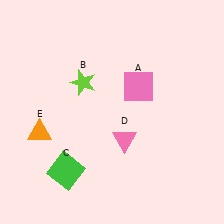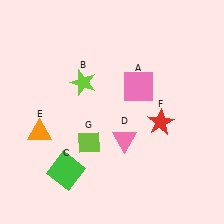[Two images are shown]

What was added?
A red star (F), a lime diamond (G) were added in Image 2.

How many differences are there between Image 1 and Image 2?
There are 2 differences between the two images.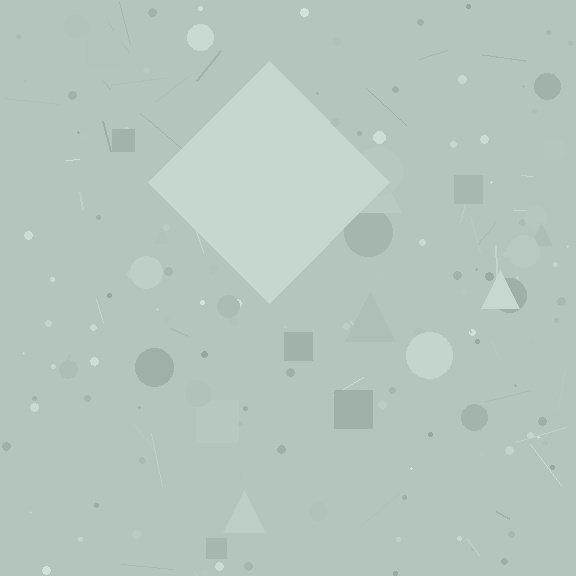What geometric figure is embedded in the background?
A diamond is embedded in the background.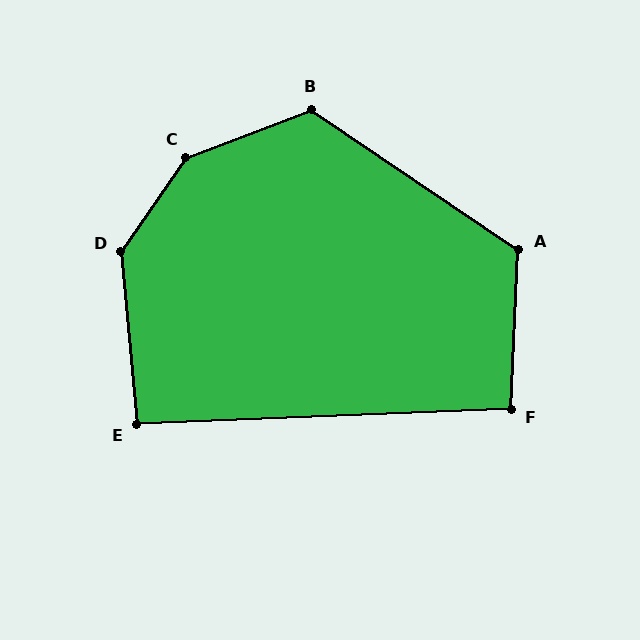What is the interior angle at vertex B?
Approximately 125 degrees (obtuse).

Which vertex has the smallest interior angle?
E, at approximately 93 degrees.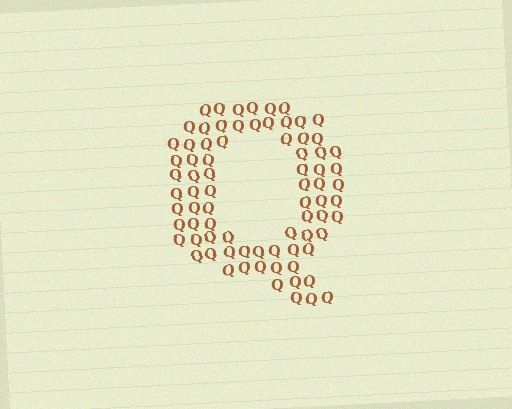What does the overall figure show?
The overall figure shows the letter Q.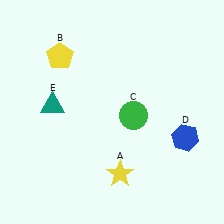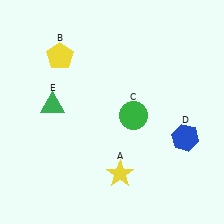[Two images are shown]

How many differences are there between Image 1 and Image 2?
There is 1 difference between the two images.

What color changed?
The triangle (E) changed from teal in Image 1 to green in Image 2.